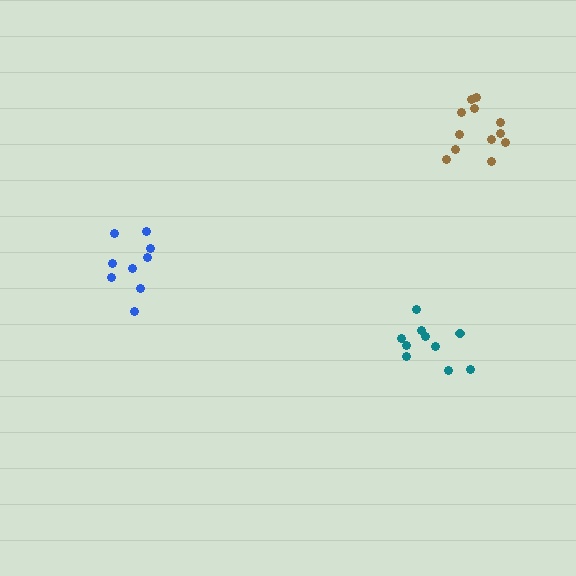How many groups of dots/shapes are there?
There are 3 groups.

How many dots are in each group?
Group 1: 9 dots, Group 2: 12 dots, Group 3: 10 dots (31 total).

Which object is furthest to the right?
The brown cluster is rightmost.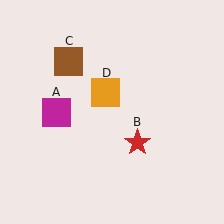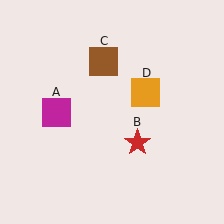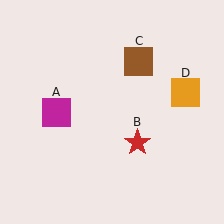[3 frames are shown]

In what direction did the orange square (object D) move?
The orange square (object D) moved right.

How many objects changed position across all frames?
2 objects changed position: brown square (object C), orange square (object D).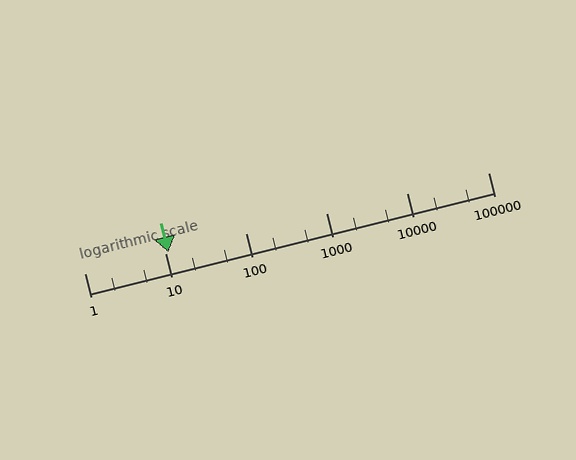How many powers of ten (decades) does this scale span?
The scale spans 5 decades, from 1 to 100000.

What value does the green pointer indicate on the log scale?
The pointer indicates approximately 11.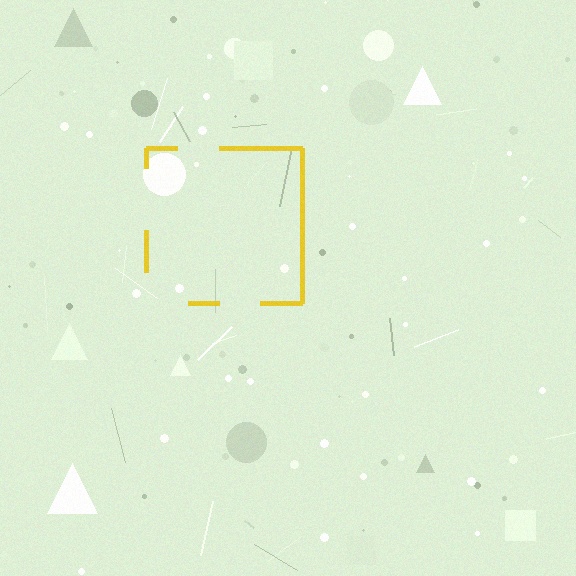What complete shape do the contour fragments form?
The contour fragments form a square.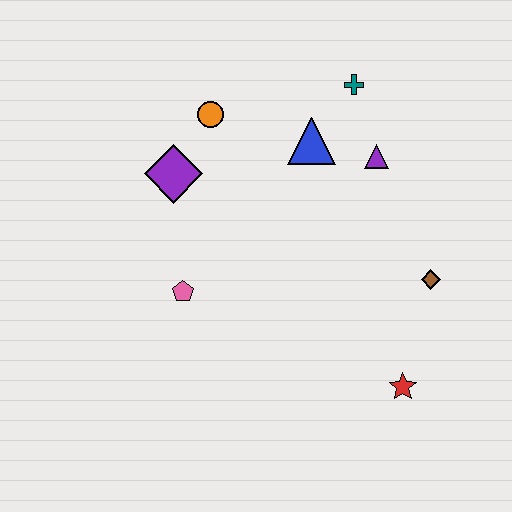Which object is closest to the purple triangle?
The blue triangle is closest to the purple triangle.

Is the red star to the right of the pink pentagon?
Yes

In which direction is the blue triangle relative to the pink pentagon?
The blue triangle is above the pink pentagon.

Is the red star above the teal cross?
No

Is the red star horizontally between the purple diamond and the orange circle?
No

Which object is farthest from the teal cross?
The red star is farthest from the teal cross.